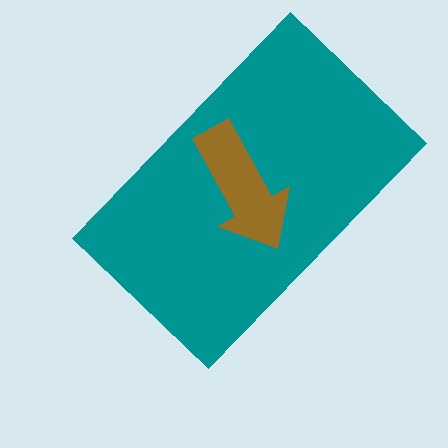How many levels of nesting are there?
2.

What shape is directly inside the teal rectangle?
The brown arrow.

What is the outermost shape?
The teal rectangle.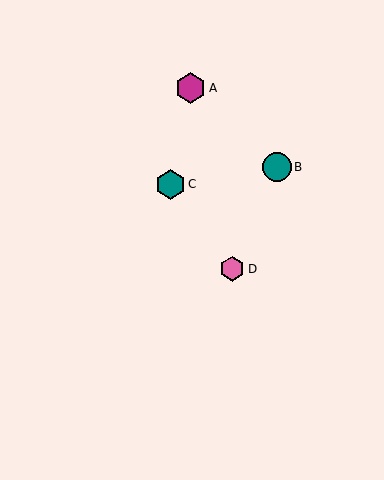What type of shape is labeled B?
Shape B is a teal circle.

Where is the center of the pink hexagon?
The center of the pink hexagon is at (232, 269).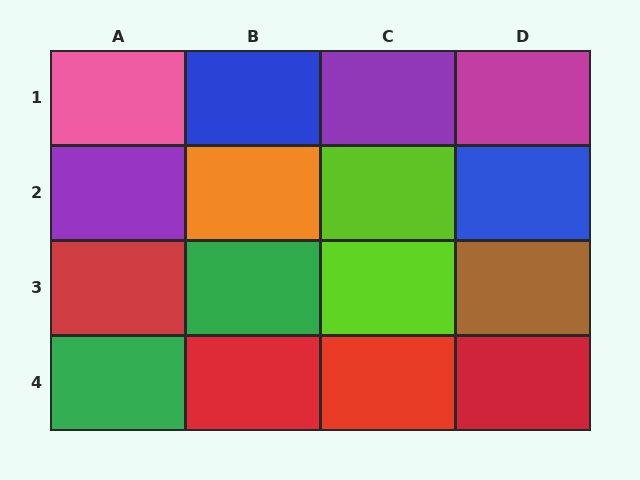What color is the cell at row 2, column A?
Purple.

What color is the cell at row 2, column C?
Lime.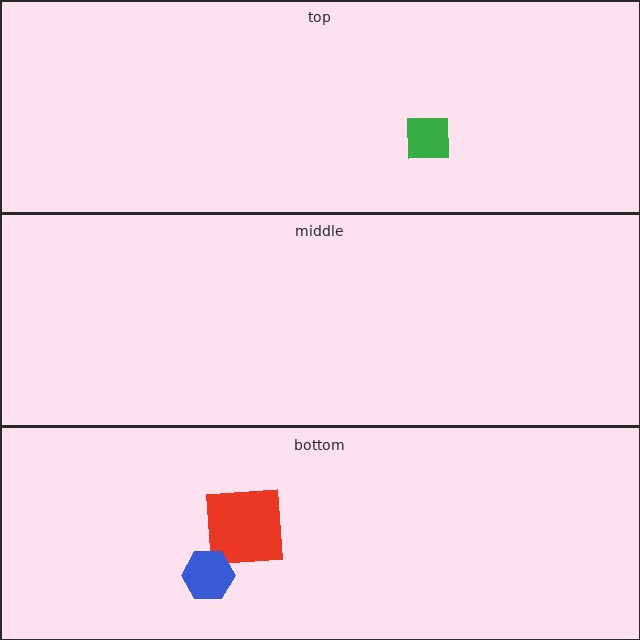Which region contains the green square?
The top region.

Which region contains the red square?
The bottom region.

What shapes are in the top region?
The green square.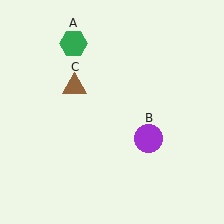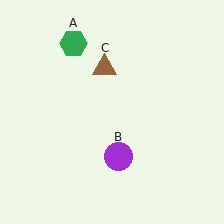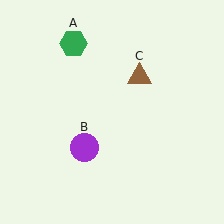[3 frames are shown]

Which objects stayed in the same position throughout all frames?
Green hexagon (object A) remained stationary.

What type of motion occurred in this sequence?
The purple circle (object B), brown triangle (object C) rotated clockwise around the center of the scene.